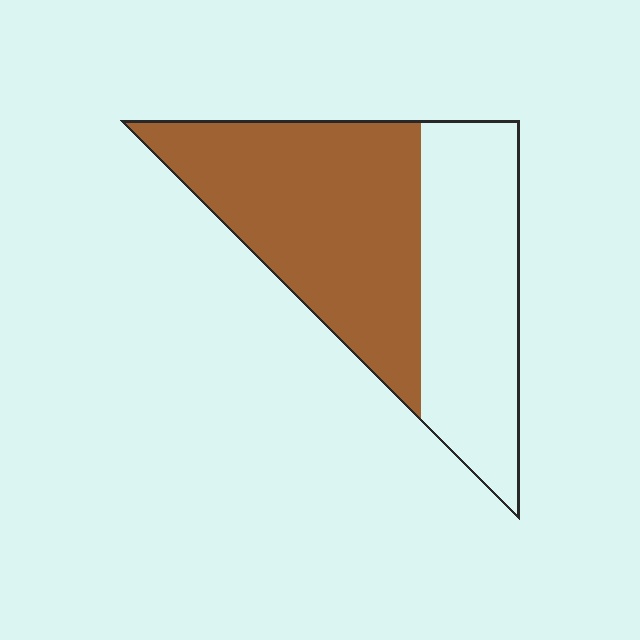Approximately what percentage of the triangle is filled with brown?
Approximately 55%.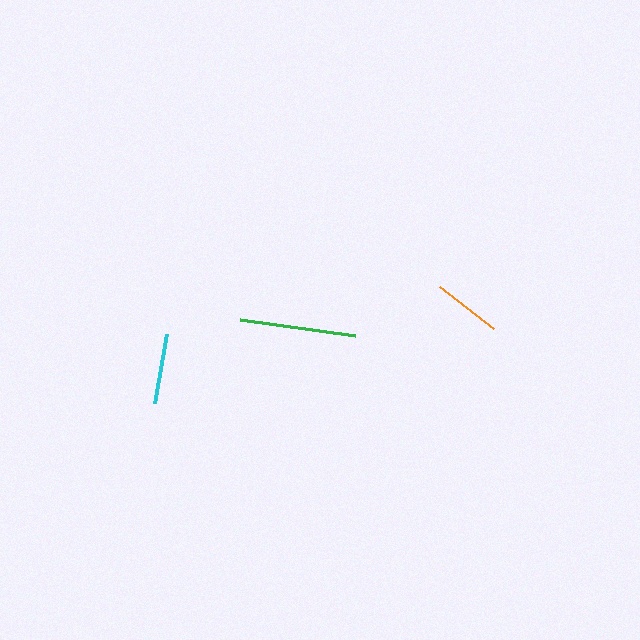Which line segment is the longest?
The green line is the longest at approximately 116 pixels.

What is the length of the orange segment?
The orange segment is approximately 68 pixels long.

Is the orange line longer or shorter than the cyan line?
The cyan line is longer than the orange line.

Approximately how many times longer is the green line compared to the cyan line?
The green line is approximately 1.7 times the length of the cyan line.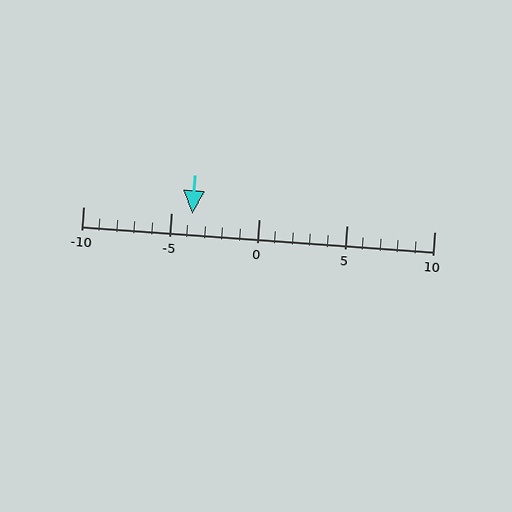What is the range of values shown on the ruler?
The ruler shows values from -10 to 10.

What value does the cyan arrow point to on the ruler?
The cyan arrow points to approximately -4.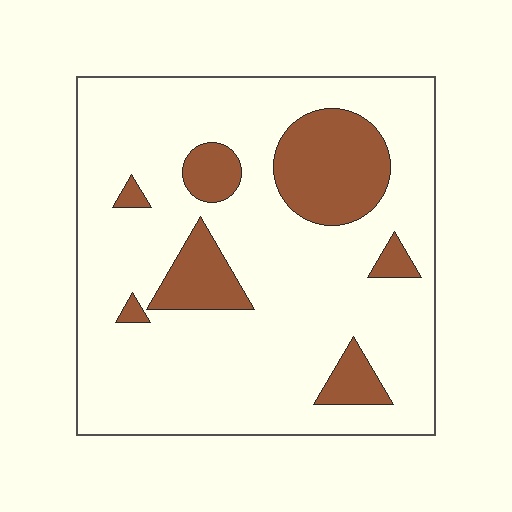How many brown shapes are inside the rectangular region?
7.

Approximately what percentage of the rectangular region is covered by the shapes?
Approximately 20%.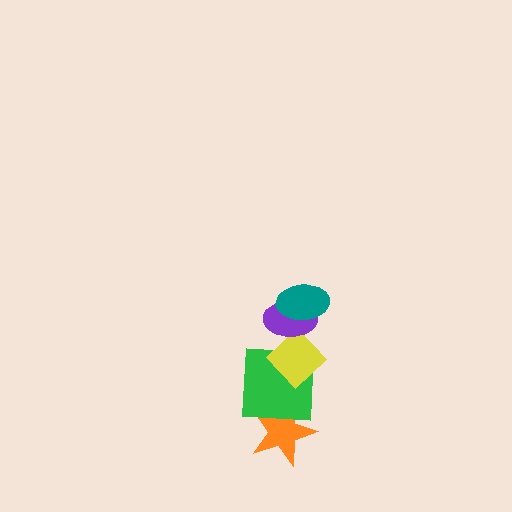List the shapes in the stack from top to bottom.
From top to bottom: the teal ellipse, the purple ellipse, the yellow diamond, the green square, the orange star.